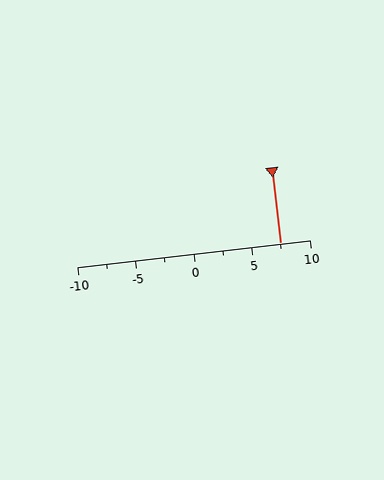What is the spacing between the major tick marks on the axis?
The major ticks are spaced 5 apart.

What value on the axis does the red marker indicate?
The marker indicates approximately 7.5.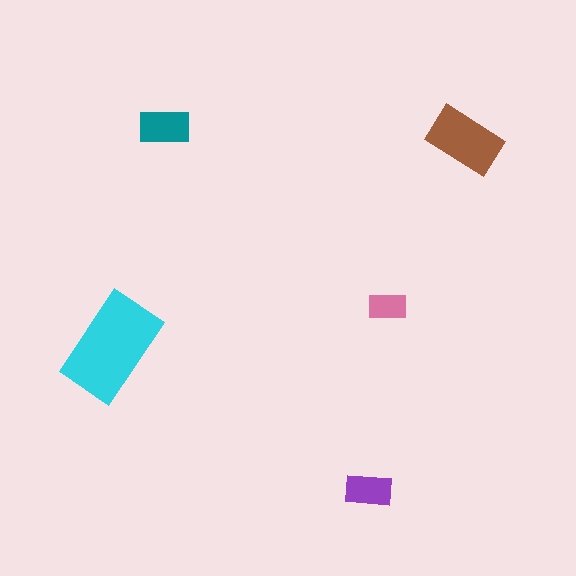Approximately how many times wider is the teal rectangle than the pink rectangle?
About 1.5 times wider.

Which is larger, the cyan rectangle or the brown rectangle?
The cyan one.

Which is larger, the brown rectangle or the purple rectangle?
The brown one.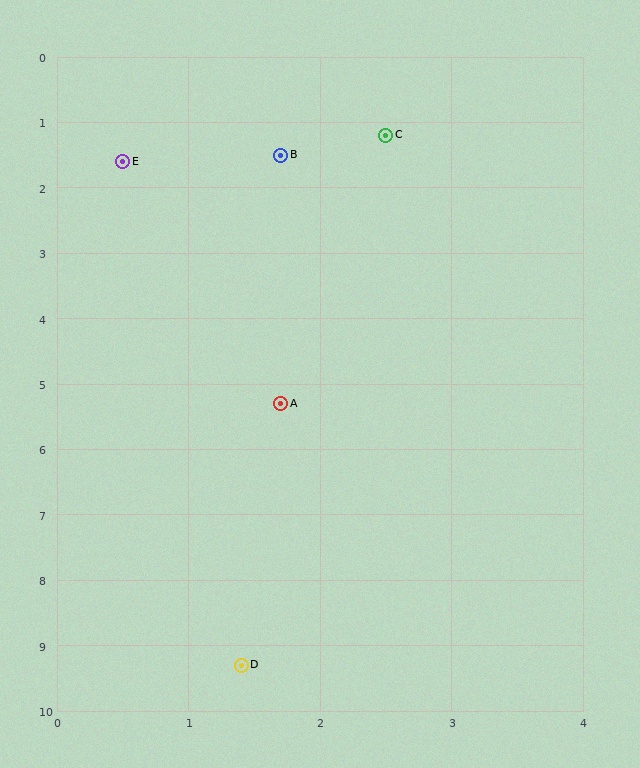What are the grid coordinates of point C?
Point C is at approximately (2.5, 1.2).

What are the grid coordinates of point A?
Point A is at approximately (1.7, 5.3).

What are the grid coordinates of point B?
Point B is at approximately (1.7, 1.5).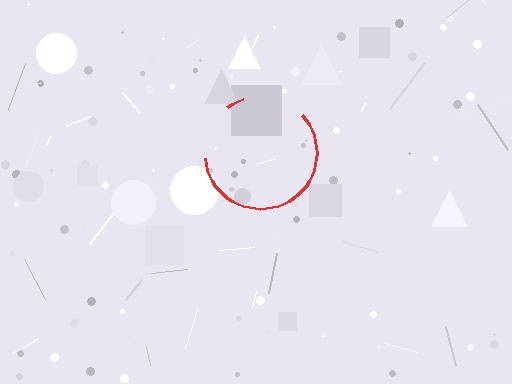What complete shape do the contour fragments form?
The contour fragments form a circle.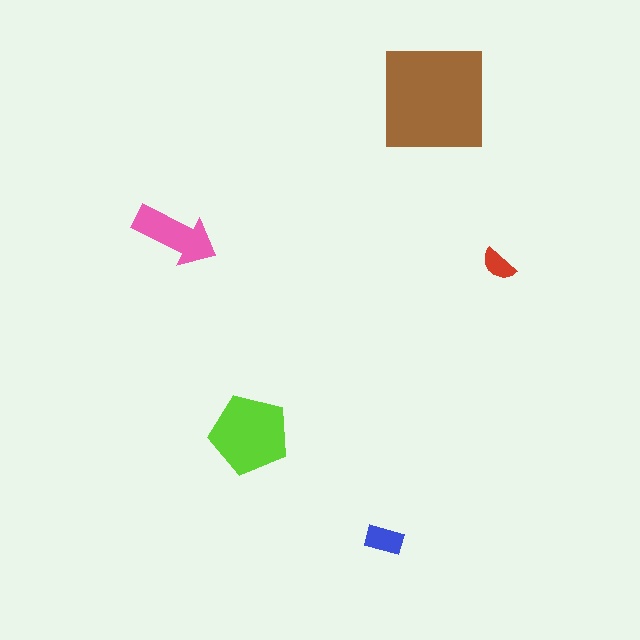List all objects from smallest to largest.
The red semicircle, the blue rectangle, the pink arrow, the lime pentagon, the brown square.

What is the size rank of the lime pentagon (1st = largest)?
2nd.